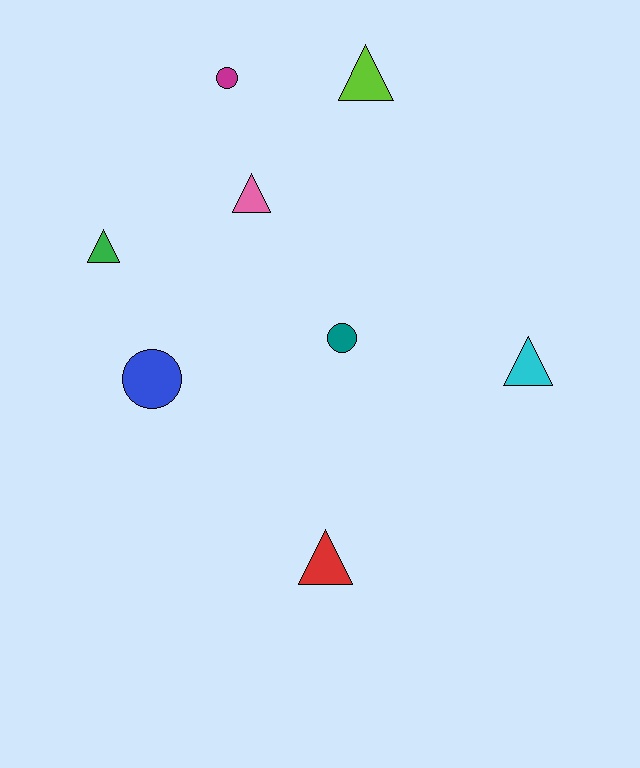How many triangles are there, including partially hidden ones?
There are 5 triangles.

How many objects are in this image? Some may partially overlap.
There are 8 objects.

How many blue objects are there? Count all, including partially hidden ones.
There is 1 blue object.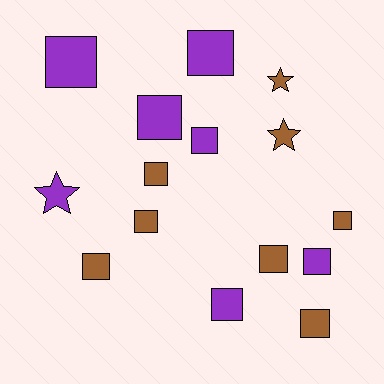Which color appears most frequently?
Brown, with 8 objects.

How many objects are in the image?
There are 15 objects.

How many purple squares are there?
There are 6 purple squares.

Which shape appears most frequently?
Square, with 12 objects.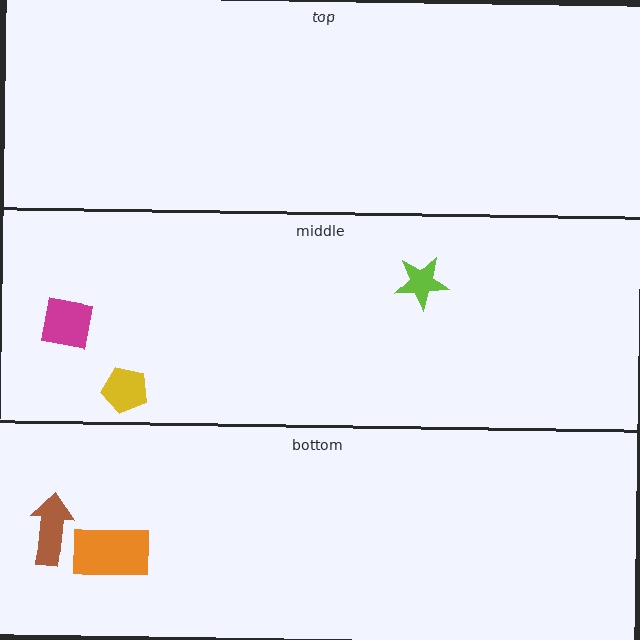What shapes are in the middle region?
The lime star, the yellow pentagon, the magenta square.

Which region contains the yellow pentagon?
The middle region.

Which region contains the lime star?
The middle region.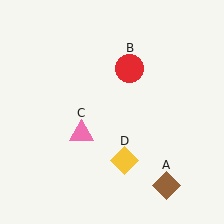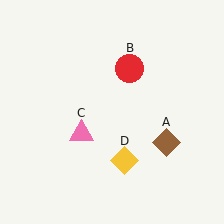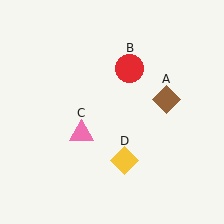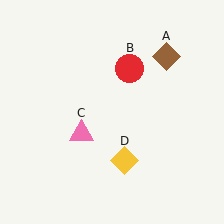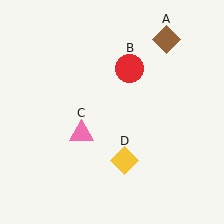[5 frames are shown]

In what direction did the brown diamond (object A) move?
The brown diamond (object A) moved up.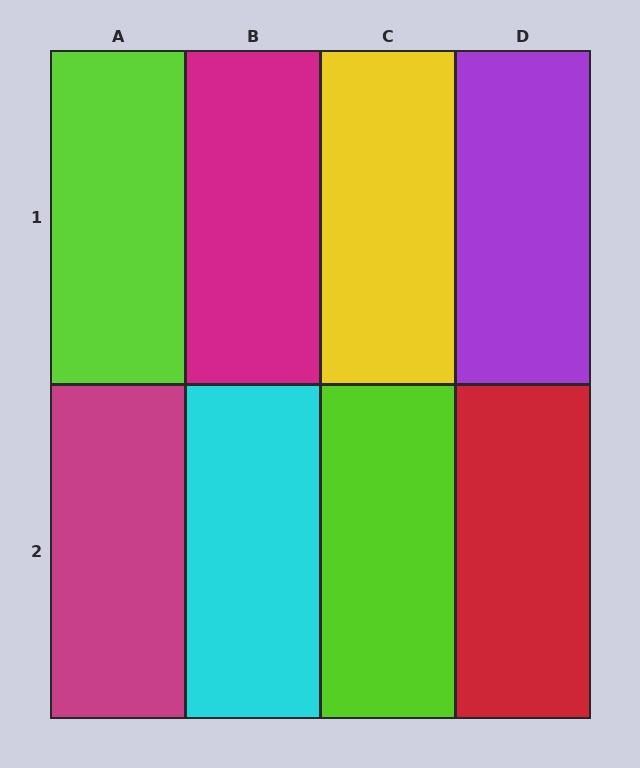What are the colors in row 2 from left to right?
Magenta, cyan, lime, red.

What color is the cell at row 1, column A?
Lime.